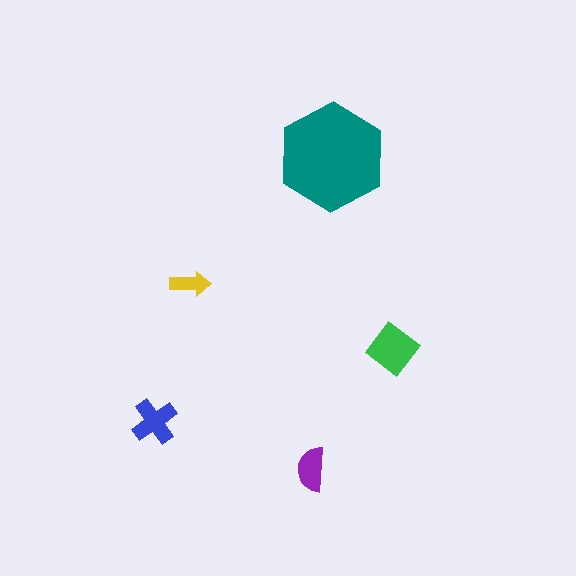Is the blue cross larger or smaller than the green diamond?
Smaller.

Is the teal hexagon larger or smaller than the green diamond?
Larger.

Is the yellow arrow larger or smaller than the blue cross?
Smaller.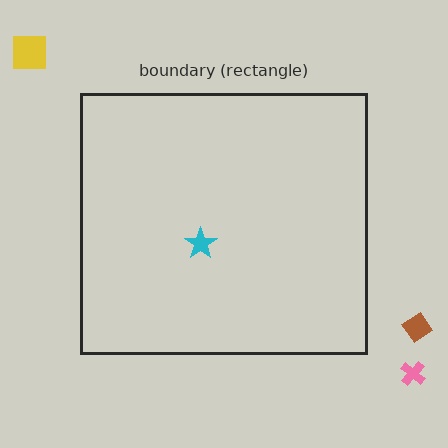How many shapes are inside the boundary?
1 inside, 3 outside.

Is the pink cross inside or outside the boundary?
Outside.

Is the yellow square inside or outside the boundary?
Outside.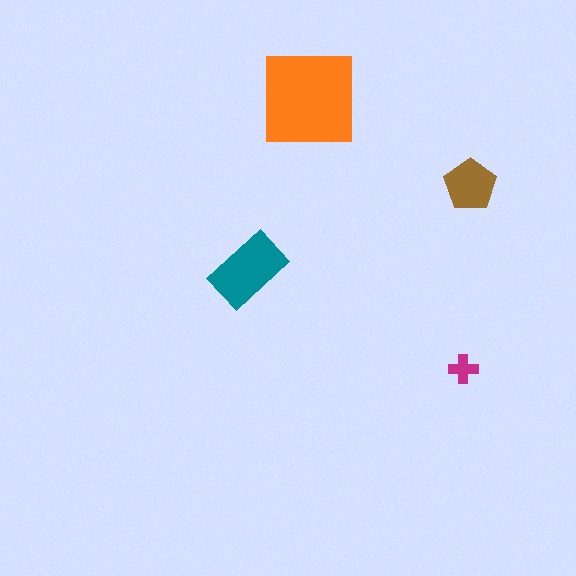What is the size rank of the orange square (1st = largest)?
1st.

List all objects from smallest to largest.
The magenta cross, the brown pentagon, the teal rectangle, the orange square.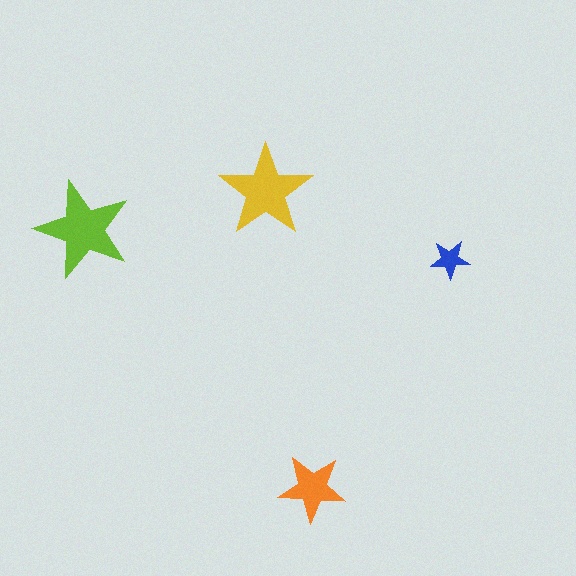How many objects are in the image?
There are 4 objects in the image.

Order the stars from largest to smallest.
the lime one, the yellow one, the orange one, the blue one.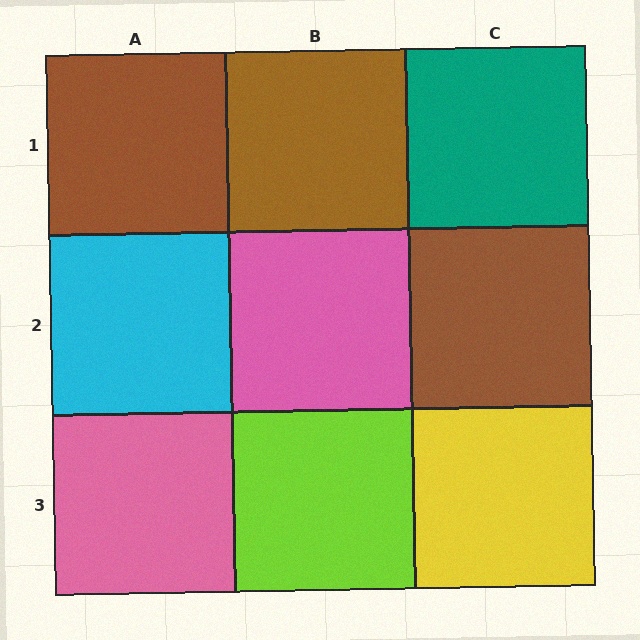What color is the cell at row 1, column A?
Brown.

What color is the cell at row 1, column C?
Teal.